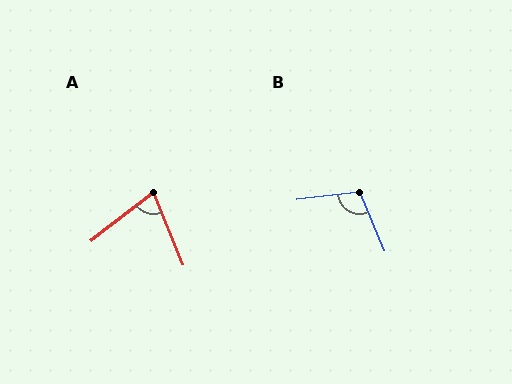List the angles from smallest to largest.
A (74°), B (106°).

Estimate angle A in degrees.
Approximately 74 degrees.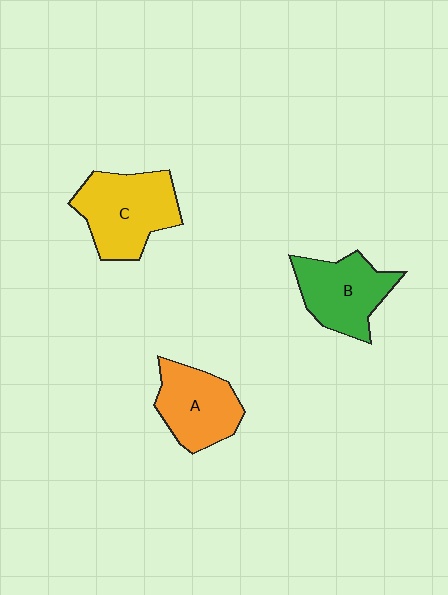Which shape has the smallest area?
Shape A (orange).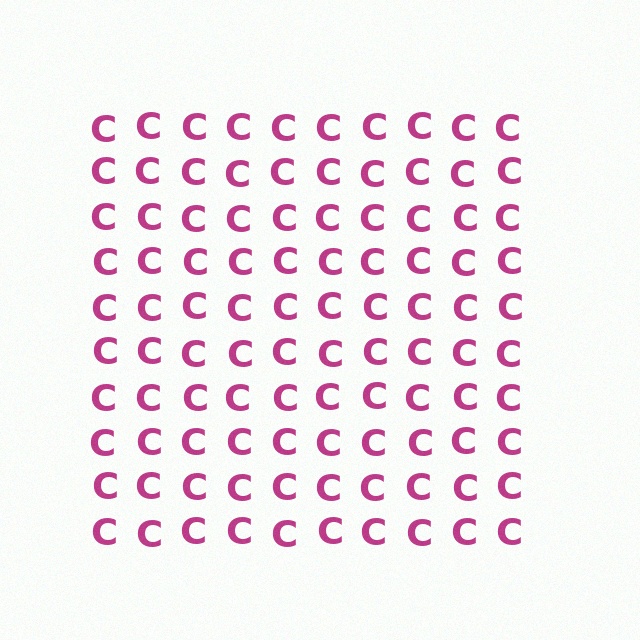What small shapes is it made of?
It is made of small letter C's.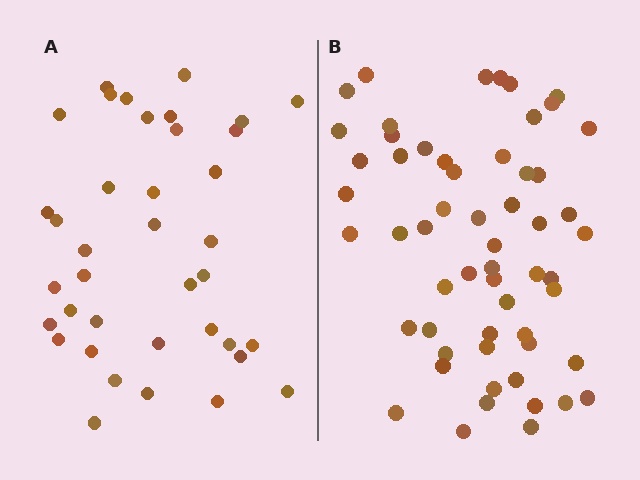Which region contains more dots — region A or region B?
Region B (the right region) has more dots.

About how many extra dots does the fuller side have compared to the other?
Region B has approximately 20 more dots than region A.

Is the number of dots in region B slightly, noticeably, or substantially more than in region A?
Region B has substantially more. The ratio is roughly 1.5 to 1.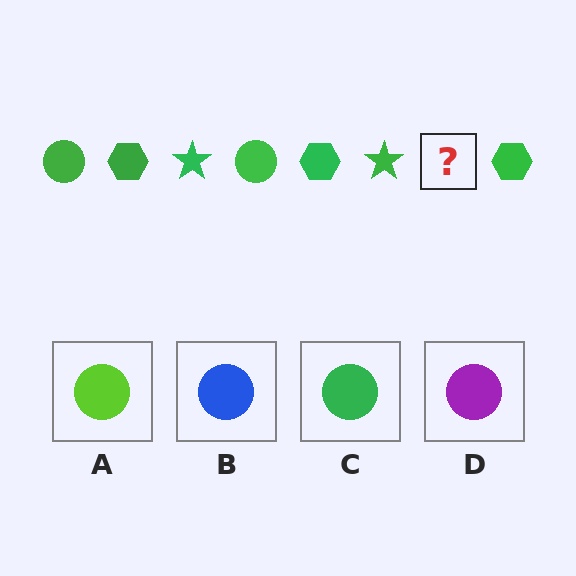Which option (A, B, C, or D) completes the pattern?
C.